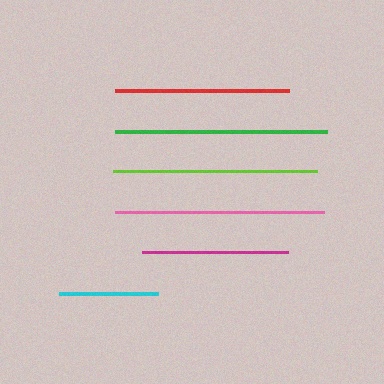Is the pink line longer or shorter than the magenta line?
The pink line is longer than the magenta line.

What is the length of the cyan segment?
The cyan segment is approximately 98 pixels long.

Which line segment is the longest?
The green line is the longest at approximately 212 pixels.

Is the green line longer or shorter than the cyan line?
The green line is longer than the cyan line.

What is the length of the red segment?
The red segment is approximately 174 pixels long.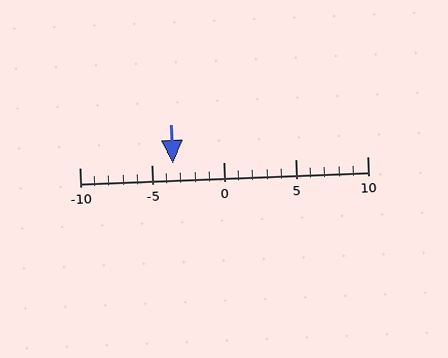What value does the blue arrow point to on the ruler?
The blue arrow points to approximately -4.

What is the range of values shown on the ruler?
The ruler shows values from -10 to 10.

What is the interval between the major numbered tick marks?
The major tick marks are spaced 5 units apart.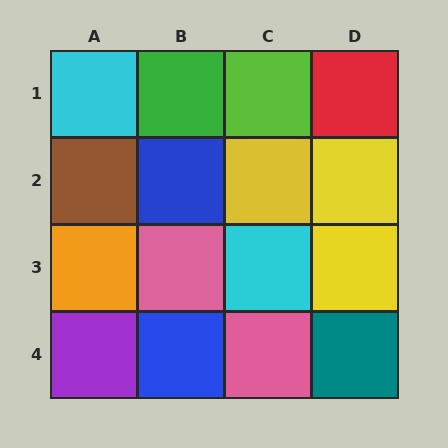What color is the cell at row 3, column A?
Orange.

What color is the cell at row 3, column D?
Yellow.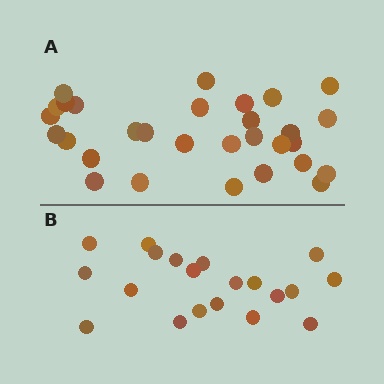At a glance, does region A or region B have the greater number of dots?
Region A (the top region) has more dots.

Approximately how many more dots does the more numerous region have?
Region A has roughly 10 or so more dots than region B.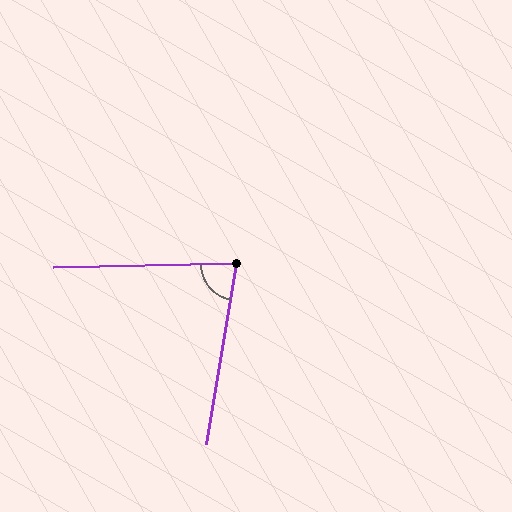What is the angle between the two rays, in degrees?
Approximately 80 degrees.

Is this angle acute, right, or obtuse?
It is acute.